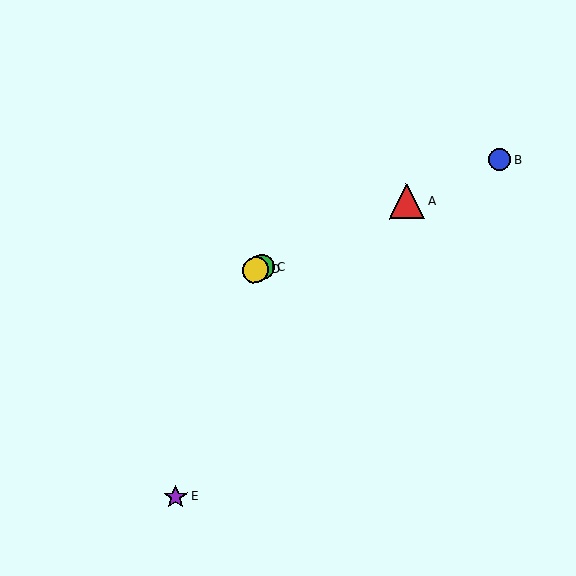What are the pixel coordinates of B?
Object B is at (500, 159).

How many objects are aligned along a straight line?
4 objects (A, B, C, D) are aligned along a straight line.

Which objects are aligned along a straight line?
Objects A, B, C, D are aligned along a straight line.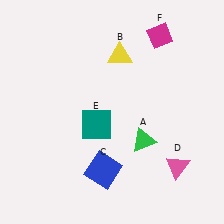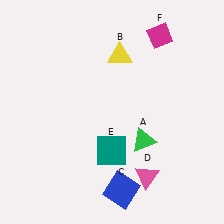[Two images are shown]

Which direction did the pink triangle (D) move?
The pink triangle (D) moved left.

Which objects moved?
The objects that moved are: the blue square (C), the pink triangle (D), the teal square (E).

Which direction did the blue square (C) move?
The blue square (C) moved down.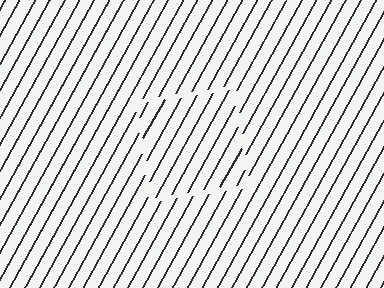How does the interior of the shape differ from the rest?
The interior of the shape contains the same grating, shifted by half a period — the contour is defined by the phase discontinuity where line-ends from the inner and outer gratings abut.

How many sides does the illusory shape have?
4 sides — the line-ends trace a square.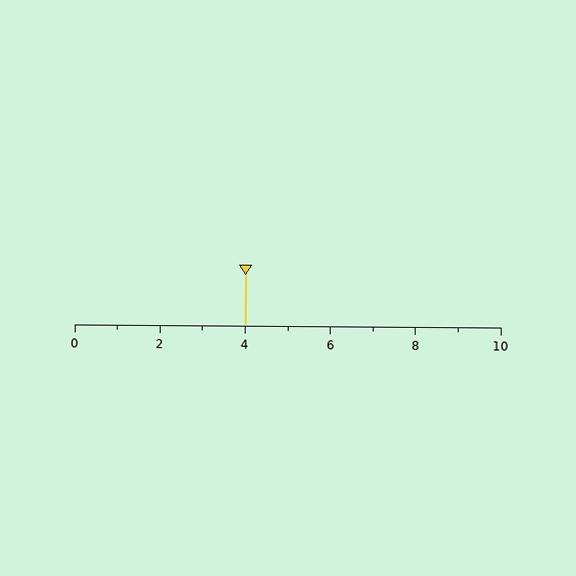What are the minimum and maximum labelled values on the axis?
The axis runs from 0 to 10.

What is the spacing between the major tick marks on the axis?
The major ticks are spaced 2 apart.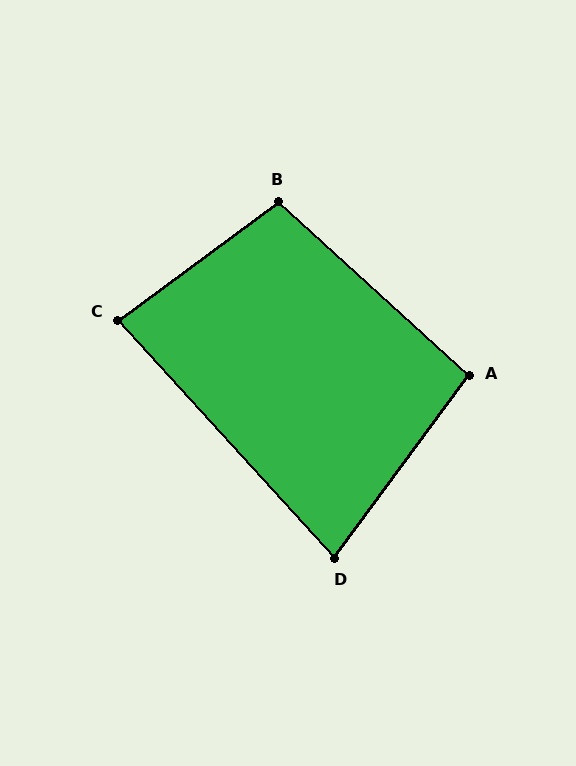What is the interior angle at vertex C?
Approximately 84 degrees (acute).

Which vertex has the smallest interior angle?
D, at approximately 79 degrees.